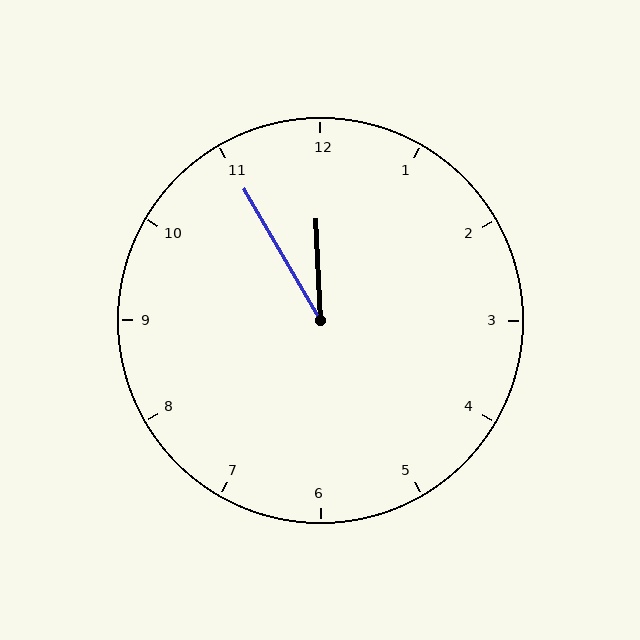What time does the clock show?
11:55.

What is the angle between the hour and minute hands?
Approximately 28 degrees.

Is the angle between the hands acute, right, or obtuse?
It is acute.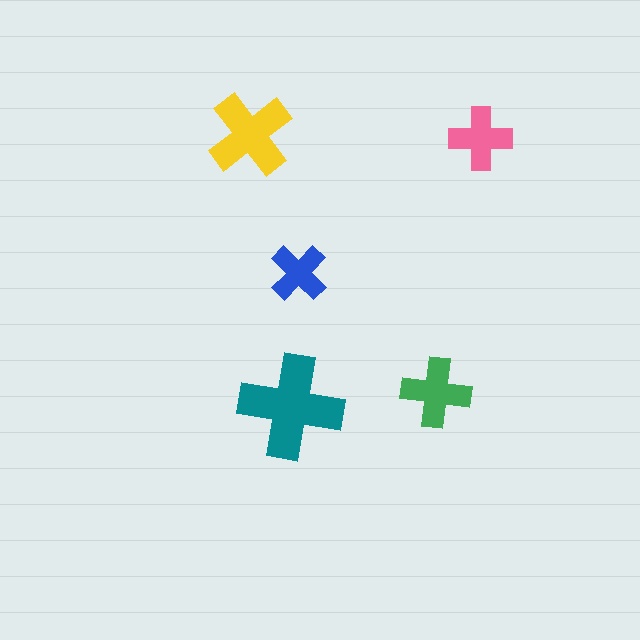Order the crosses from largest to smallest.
the teal one, the yellow one, the green one, the pink one, the blue one.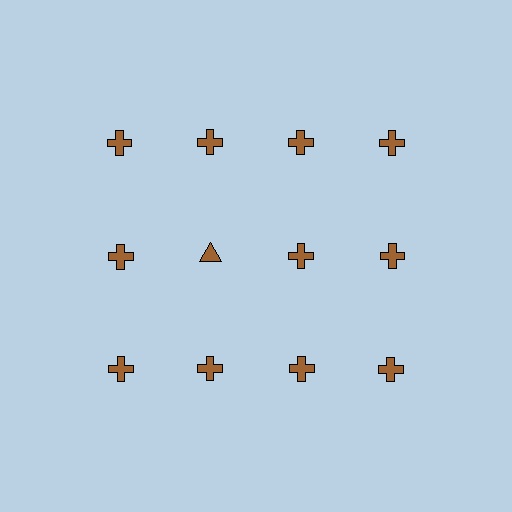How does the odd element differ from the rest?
It has a different shape: triangle instead of cross.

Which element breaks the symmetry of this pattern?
The brown triangle in the second row, second from left column breaks the symmetry. All other shapes are brown crosses.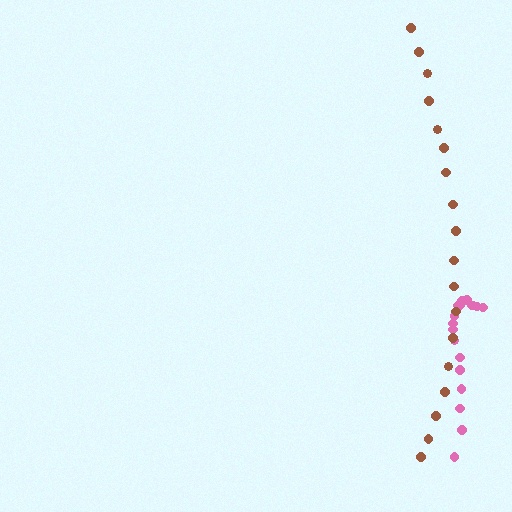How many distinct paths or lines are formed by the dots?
There are 2 distinct paths.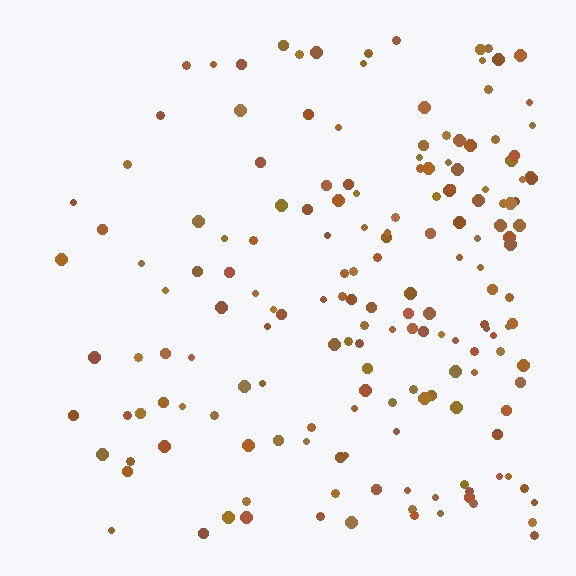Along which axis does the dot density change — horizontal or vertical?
Horizontal.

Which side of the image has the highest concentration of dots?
The right.